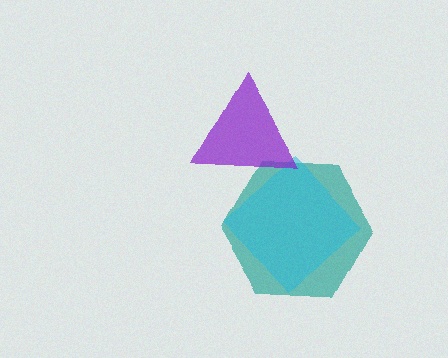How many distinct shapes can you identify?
There are 3 distinct shapes: a teal hexagon, a cyan diamond, a purple triangle.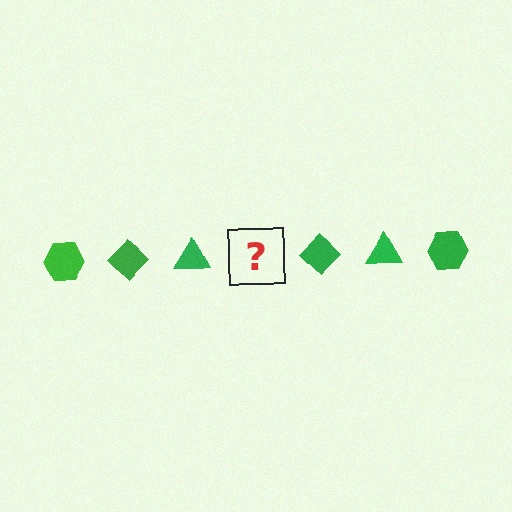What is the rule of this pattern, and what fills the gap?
The rule is that the pattern cycles through hexagon, diamond, triangle shapes in green. The gap should be filled with a green hexagon.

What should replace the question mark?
The question mark should be replaced with a green hexagon.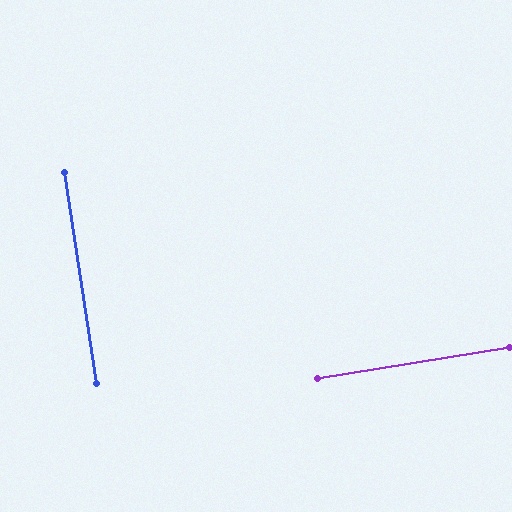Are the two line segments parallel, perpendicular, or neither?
Perpendicular — they meet at approximately 90°.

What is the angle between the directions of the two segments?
Approximately 90 degrees.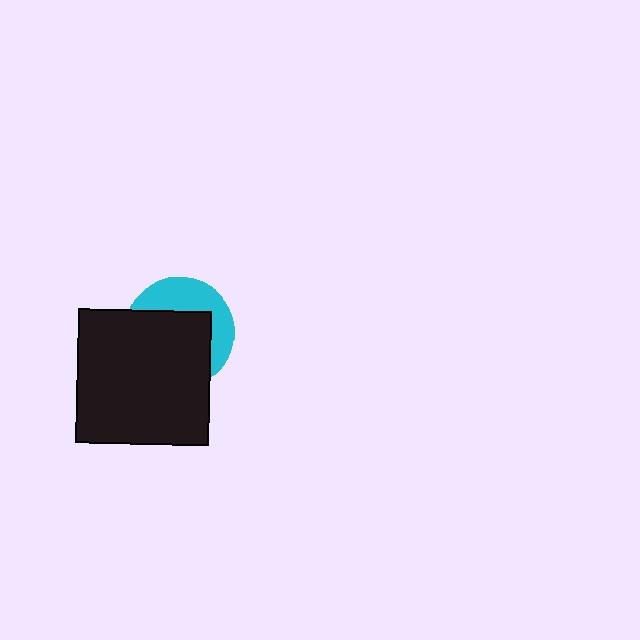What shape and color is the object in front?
The object in front is a black square.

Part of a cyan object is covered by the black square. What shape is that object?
It is a circle.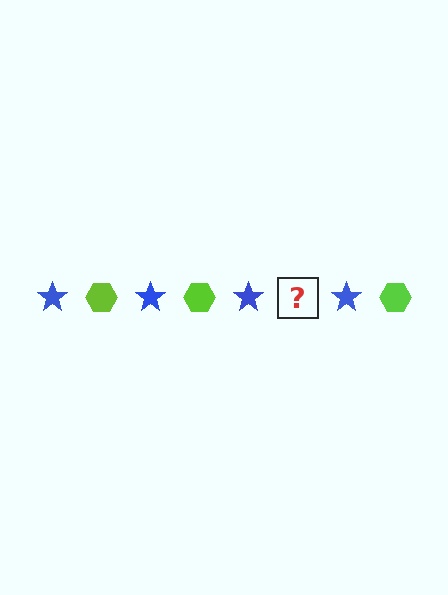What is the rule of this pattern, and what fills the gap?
The rule is that the pattern alternates between blue star and lime hexagon. The gap should be filled with a lime hexagon.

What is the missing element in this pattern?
The missing element is a lime hexagon.